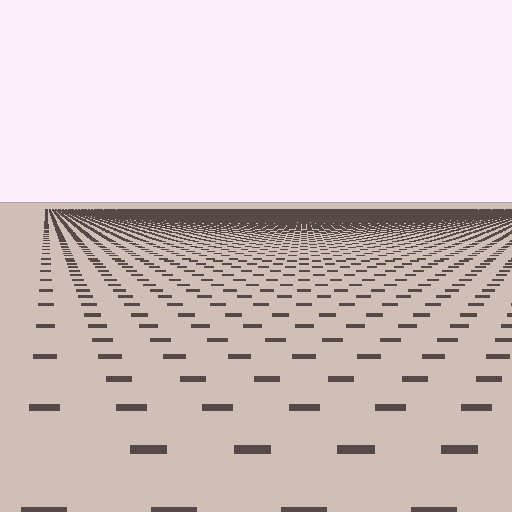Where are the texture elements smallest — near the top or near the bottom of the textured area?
Near the top.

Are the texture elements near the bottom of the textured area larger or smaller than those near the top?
Larger. Near the bottom, elements are closer to the viewer and appear at a bigger on-screen size.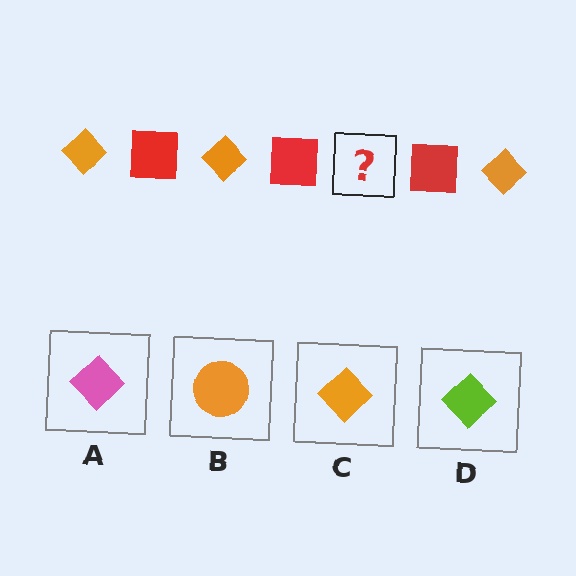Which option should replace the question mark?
Option C.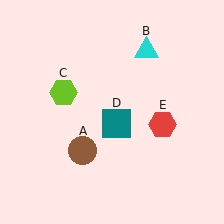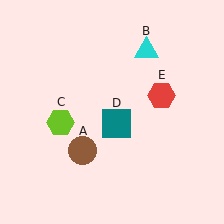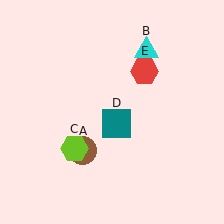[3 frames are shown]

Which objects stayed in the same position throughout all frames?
Brown circle (object A) and cyan triangle (object B) and teal square (object D) remained stationary.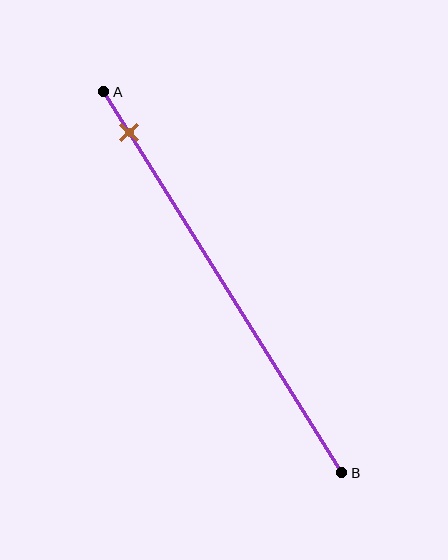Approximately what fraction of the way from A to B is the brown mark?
The brown mark is approximately 10% of the way from A to B.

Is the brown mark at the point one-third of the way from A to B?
No, the mark is at about 10% from A, not at the 33% one-third point.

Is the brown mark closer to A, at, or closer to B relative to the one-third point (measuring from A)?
The brown mark is closer to point A than the one-third point of segment AB.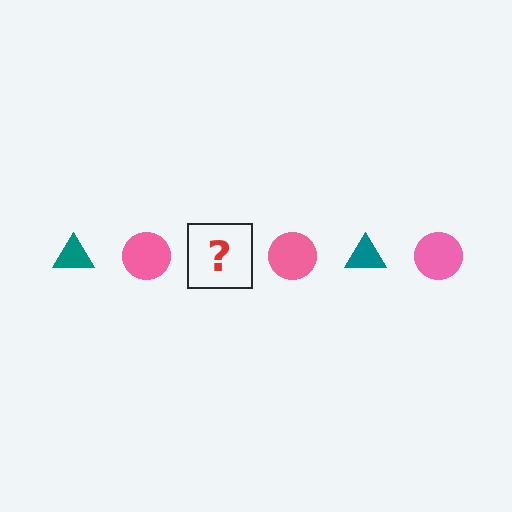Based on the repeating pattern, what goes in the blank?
The blank should be a teal triangle.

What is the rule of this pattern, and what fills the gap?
The rule is that the pattern alternates between teal triangle and pink circle. The gap should be filled with a teal triangle.